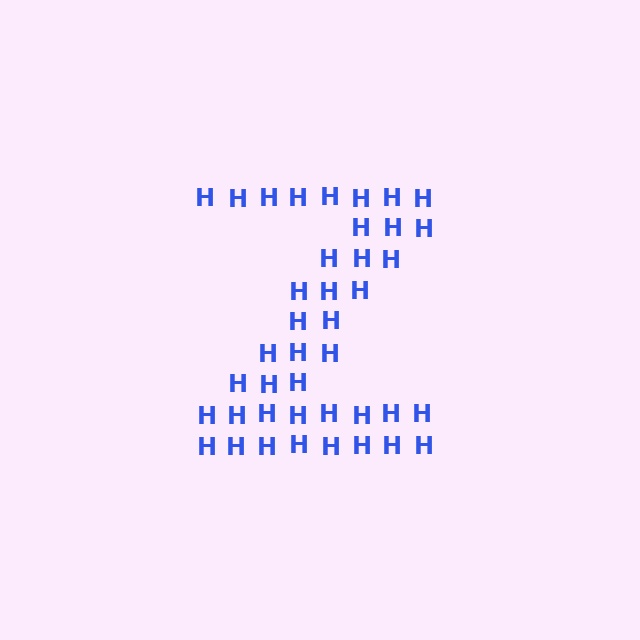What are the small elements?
The small elements are letter H's.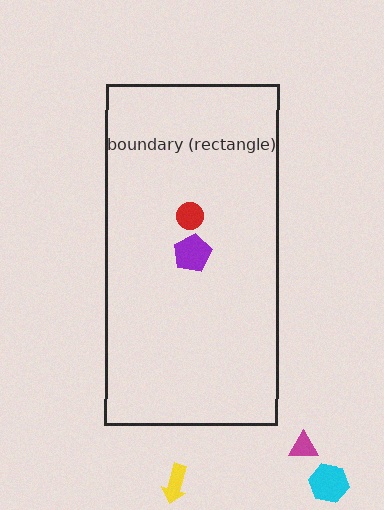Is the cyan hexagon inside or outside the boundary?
Outside.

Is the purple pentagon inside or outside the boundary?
Inside.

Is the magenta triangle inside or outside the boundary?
Outside.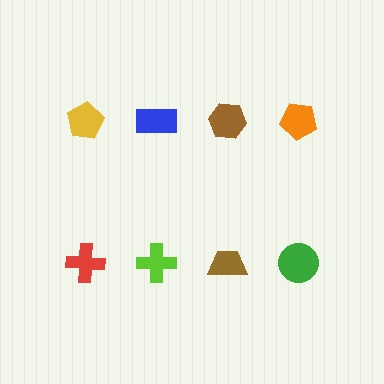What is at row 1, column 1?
A yellow pentagon.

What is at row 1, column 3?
A brown hexagon.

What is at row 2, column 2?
A lime cross.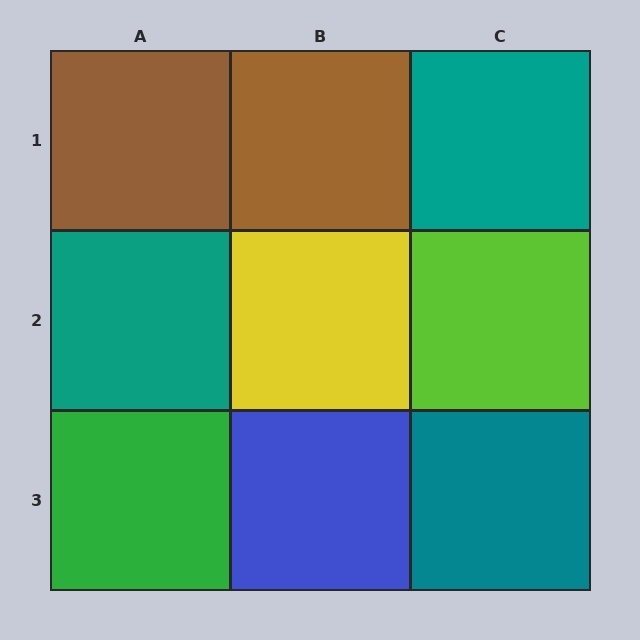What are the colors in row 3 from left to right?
Green, blue, teal.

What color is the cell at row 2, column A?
Teal.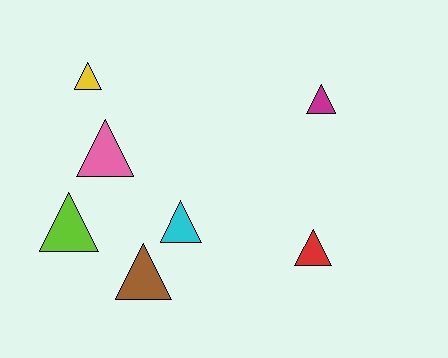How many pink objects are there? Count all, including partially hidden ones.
There is 1 pink object.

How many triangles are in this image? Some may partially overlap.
There are 7 triangles.